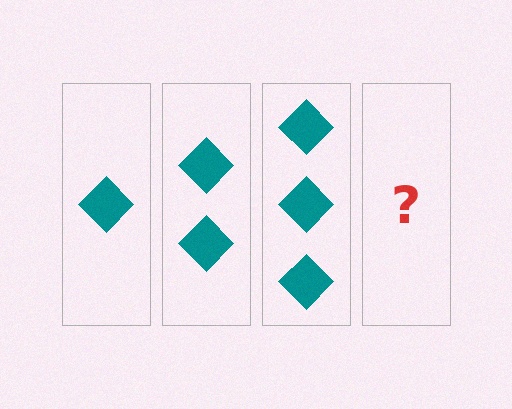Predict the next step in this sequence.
The next step is 4 diamonds.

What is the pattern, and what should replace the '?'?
The pattern is that each step adds one more diamond. The '?' should be 4 diamonds.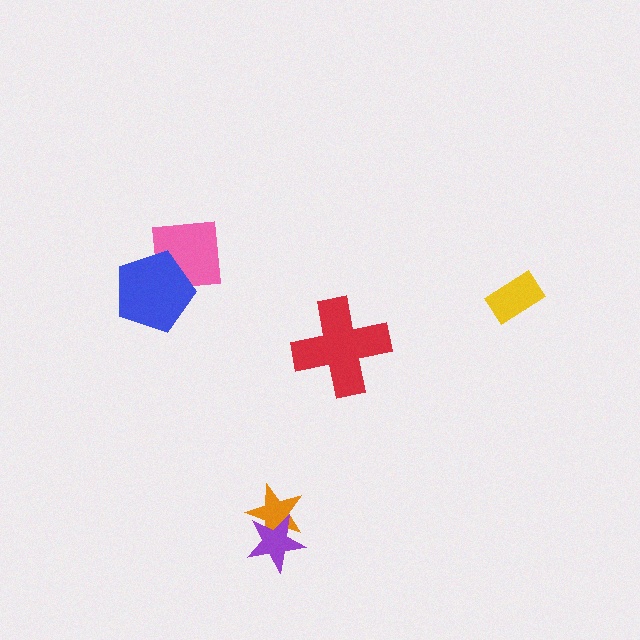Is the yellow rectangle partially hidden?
No, no other shape covers it.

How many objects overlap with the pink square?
1 object overlaps with the pink square.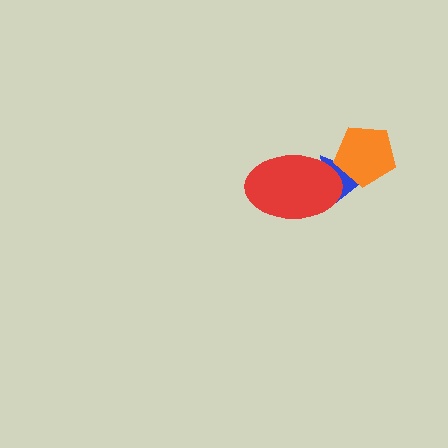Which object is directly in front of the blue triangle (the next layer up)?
The orange pentagon is directly in front of the blue triangle.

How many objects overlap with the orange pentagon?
1 object overlaps with the orange pentagon.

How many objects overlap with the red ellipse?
1 object overlaps with the red ellipse.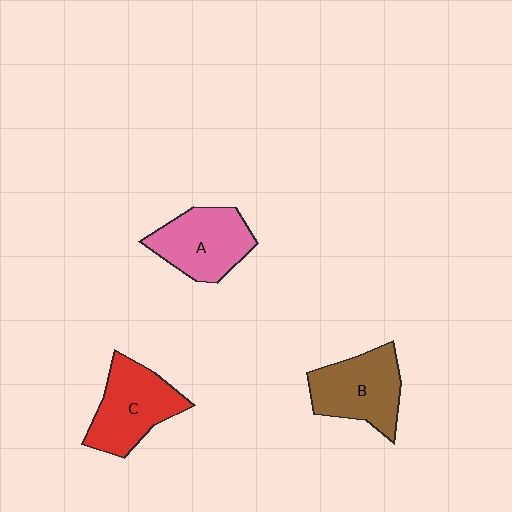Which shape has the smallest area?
Shape A (pink).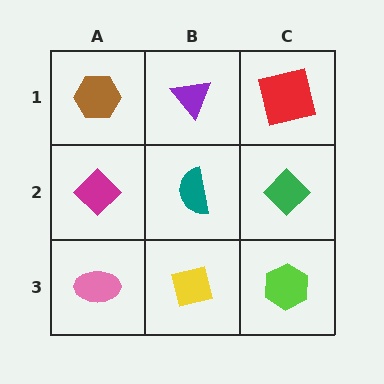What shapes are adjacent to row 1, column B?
A teal semicircle (row 2, column B), a brown hexagon (row 1, column A), a red square (row 1, column C).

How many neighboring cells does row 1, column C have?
2.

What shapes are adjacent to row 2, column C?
A red square (row 1, column C), a lime hexagon (row 3, column C), a teal semicircle (row 2, column B).